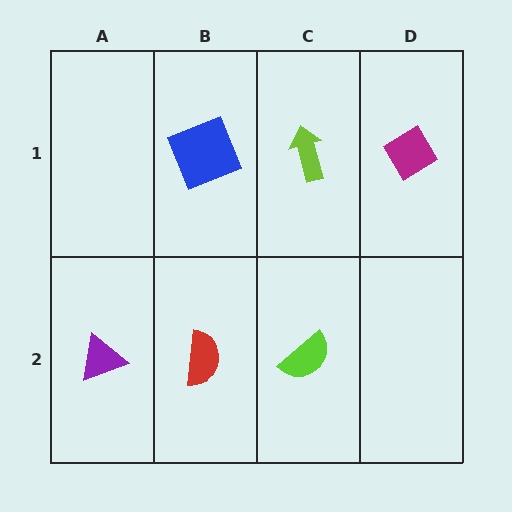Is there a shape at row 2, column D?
No, that cell is empty.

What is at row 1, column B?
A blue square.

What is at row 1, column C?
A lime arrow.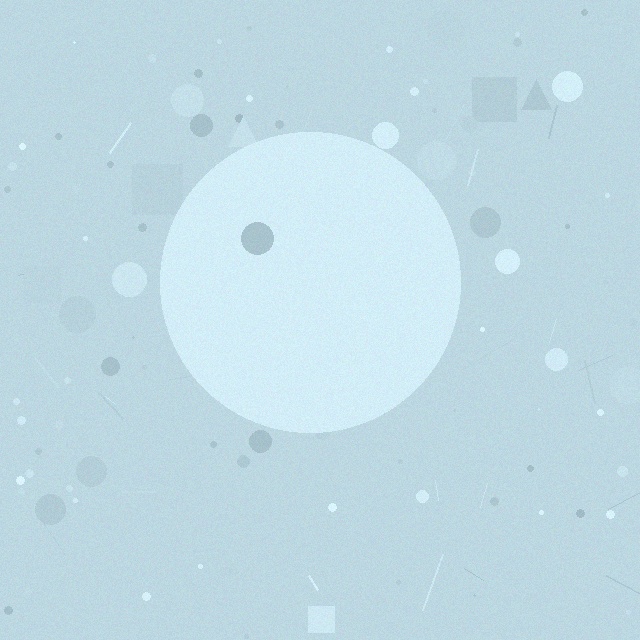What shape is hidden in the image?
A circle is hidden in the image.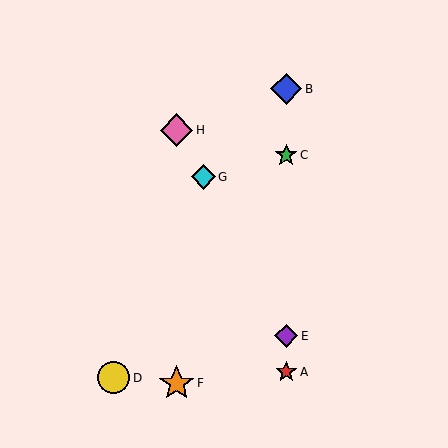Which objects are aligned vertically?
Objects A, B, C, E are aligned vertically.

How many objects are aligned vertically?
4 objects (A, B, C, E) are aligned vertically.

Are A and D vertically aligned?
No, A is at x≈286 and D is at x≈114.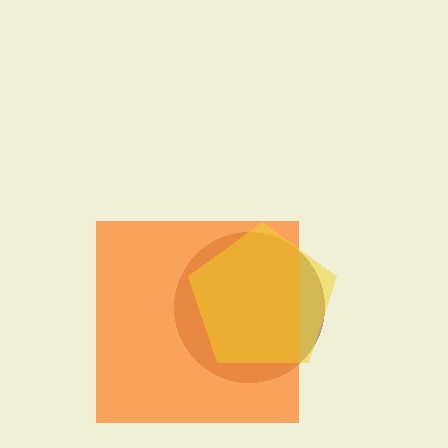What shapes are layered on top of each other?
The layered shapes are: a brown circle, an orange square, a yellow pentagon.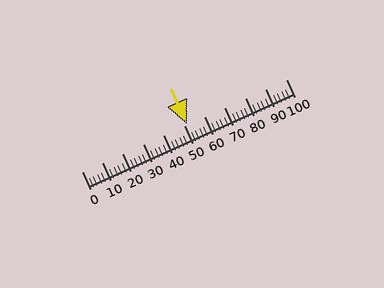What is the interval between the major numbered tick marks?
The major tick marks are spaced 10 units apart.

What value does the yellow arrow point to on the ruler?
The yellow arrow points to approximately 52.